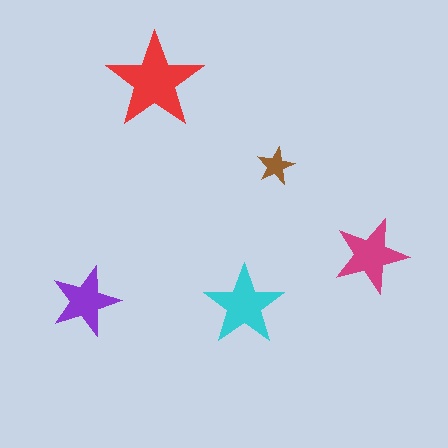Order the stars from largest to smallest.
the red one, the cyan one, the magenta one, the purple one, the brown one.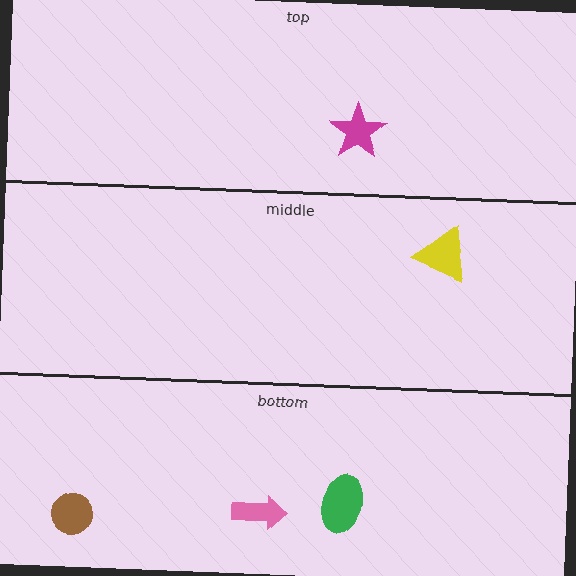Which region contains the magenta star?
The top region.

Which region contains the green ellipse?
The bottom region.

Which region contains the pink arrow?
The bottom region.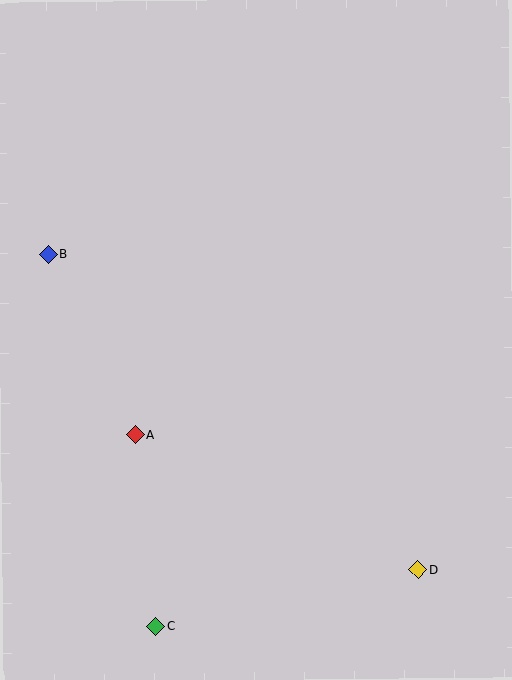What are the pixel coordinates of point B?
Point B is at (48, 255).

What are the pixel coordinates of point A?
Point A is at (135, 435).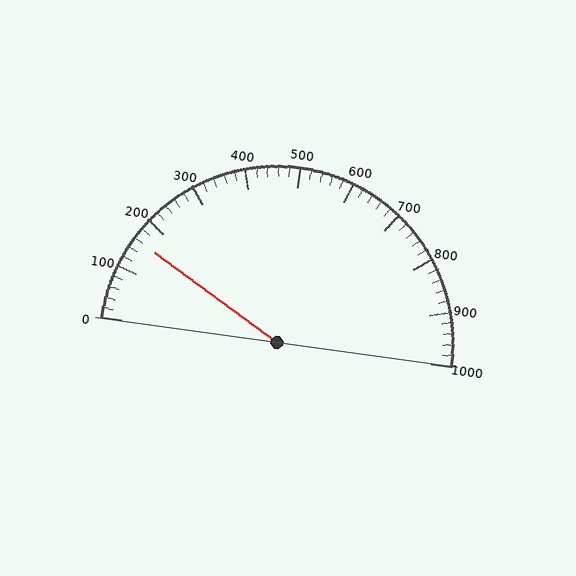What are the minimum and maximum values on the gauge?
The gauge ranges from 0 to 1000.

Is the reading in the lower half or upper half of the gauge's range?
The reading is in the lower half of the range (0 to 1000).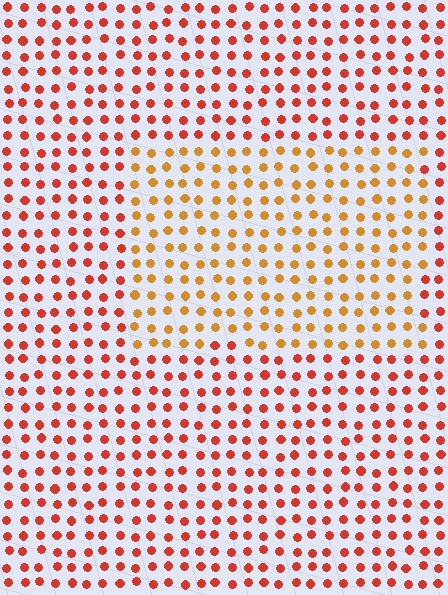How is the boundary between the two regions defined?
The boundary is defined purely by a slight shift in hue (about 32 degrees). Spacing, size, and orientation are identical on both sides.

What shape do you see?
I see a rectangle.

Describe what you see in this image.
The image is filled with small red elements in a uniform arrangement. A rectangle-shaped region is visible where the elements are tinted to a slightly different hue, forming a subtle color boundary.